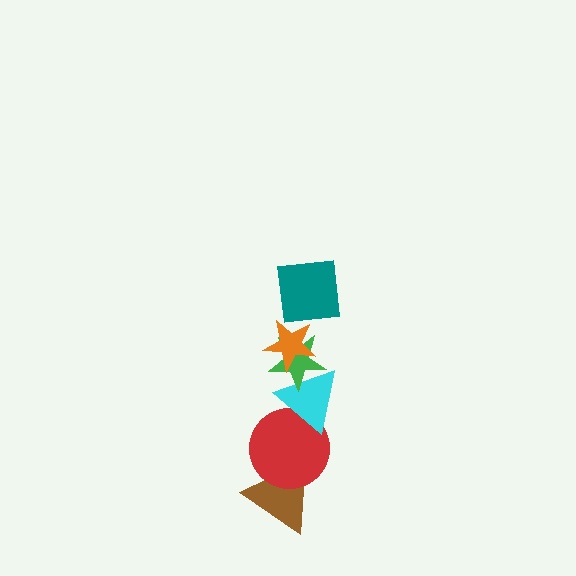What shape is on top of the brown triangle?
The red circle is on top of the brown triangle.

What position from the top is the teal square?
The teal square is 1st from the top.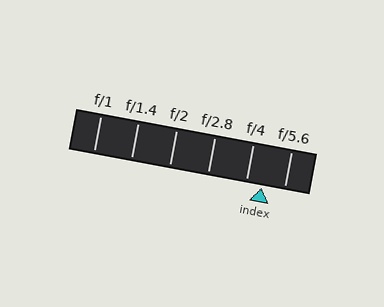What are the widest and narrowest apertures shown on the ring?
The widest aperture shown is f/1 and the narrowest is f/5.6.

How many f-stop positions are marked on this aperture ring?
There are 6 f-stop positions marked.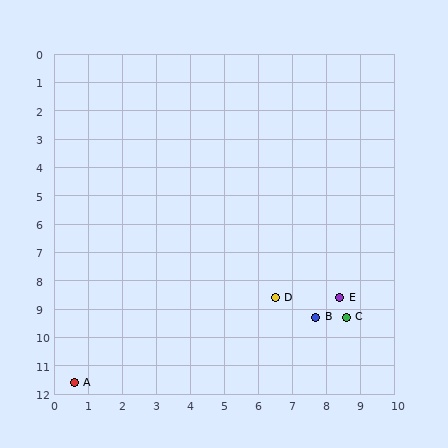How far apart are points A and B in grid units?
Points A and B are about 7.5 grid units apart.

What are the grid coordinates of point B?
Point B is at approximately (7.7, 9.3).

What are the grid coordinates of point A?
Point A is at approximately (0.6, 11.6).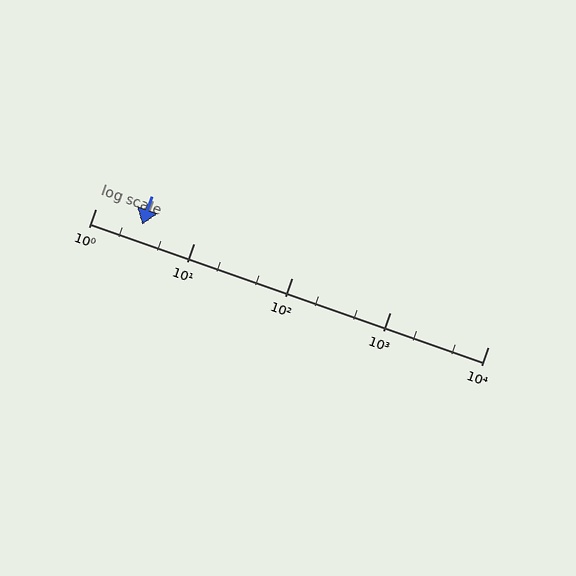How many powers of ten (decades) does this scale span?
The scale spans 4 decades, from 1 to 10000.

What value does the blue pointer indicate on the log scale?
The pointer indicates approximately 3.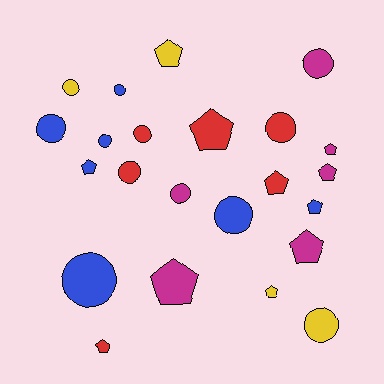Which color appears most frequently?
Blue, with 7 objects.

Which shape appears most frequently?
Circle, with 12 objects.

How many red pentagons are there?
There are 3 red pentagons.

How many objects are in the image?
There are 23 objects.